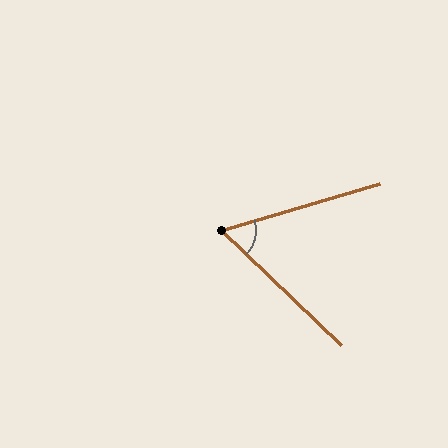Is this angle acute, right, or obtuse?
It is acute.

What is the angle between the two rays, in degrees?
Approximately 61 degrees.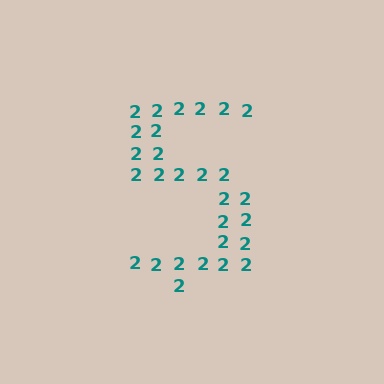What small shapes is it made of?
It is made of small digit 2's.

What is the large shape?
The large shape is the digit 5.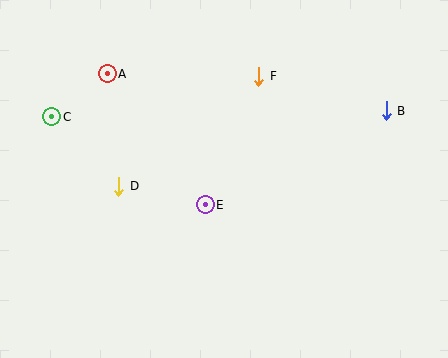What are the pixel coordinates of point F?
Point F is at (259, 76).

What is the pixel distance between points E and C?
The distance between E and C is 177 pixels.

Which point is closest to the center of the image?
Point E at (205, 205) is closest to the center.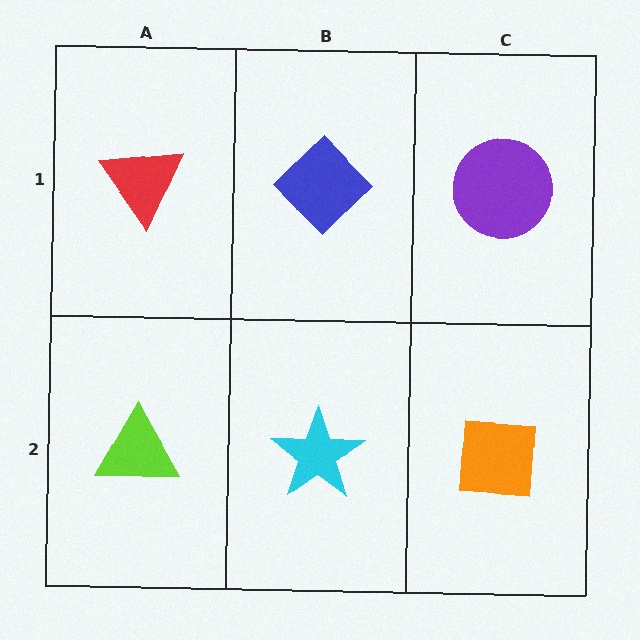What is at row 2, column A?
A lime triangle.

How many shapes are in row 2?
3 shapes.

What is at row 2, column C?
An orange square.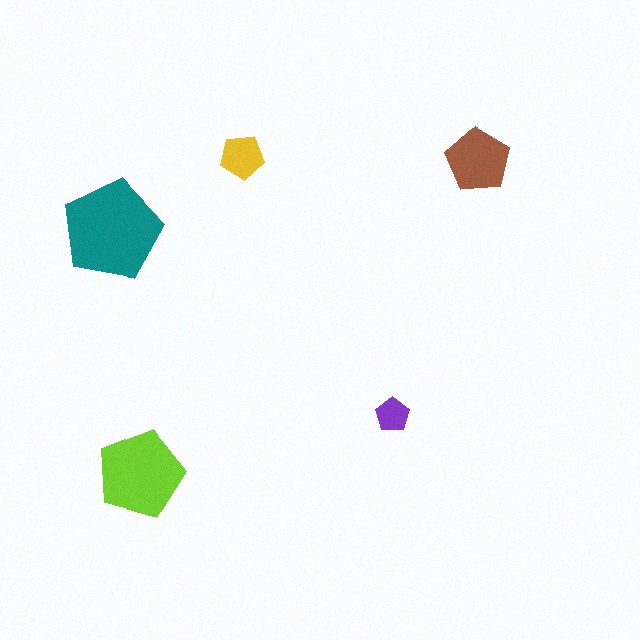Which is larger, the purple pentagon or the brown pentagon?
The brown one.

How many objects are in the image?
There are 5 objects in the image.